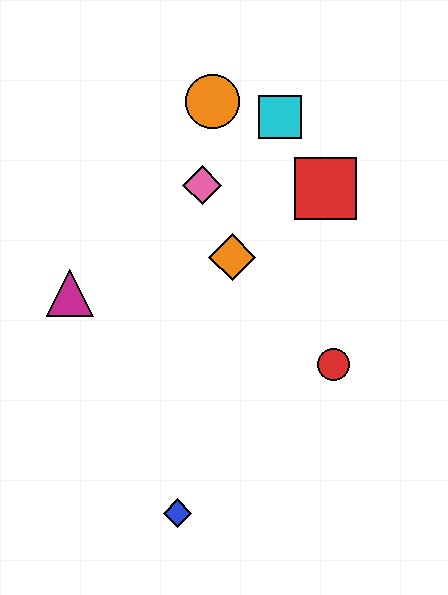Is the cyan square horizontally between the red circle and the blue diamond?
Yes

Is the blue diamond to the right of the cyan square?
No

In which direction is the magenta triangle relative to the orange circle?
The magenta triangle is below the orange circle.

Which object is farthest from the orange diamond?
The blue diamond is farthest from the orange diamond.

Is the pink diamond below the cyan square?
Yes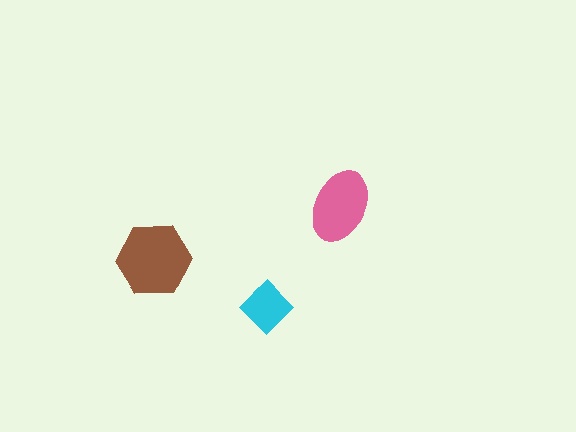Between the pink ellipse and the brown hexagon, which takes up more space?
The brown hexagon.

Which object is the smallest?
The cyan diamond.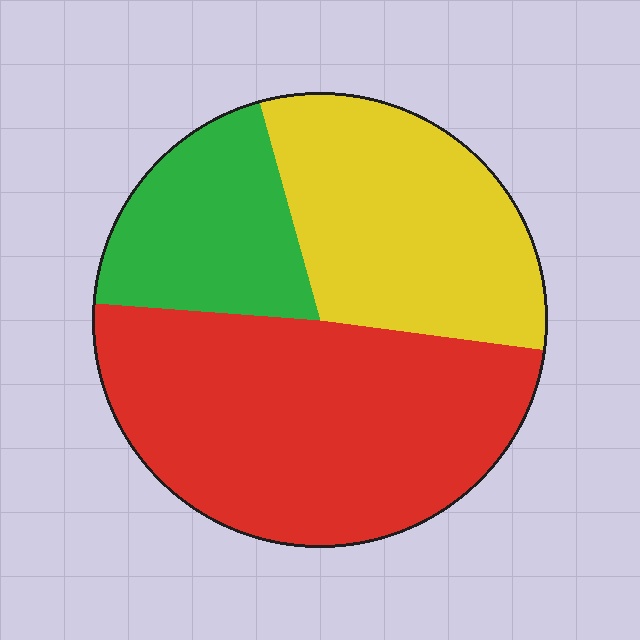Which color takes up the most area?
Red, at roughly 50%.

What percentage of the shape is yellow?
Yellow takes up between a sixth and a third of the shape.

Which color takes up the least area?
Green, at roughly 20%.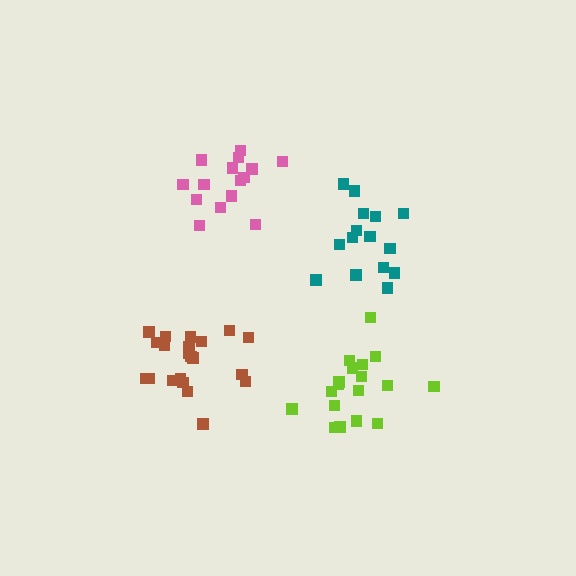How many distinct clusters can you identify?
There are 4 distinct clusters.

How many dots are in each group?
Group 1: 15 dots, Group 2: 18 dots, Group 3: 15 dots, Group 4: 21 dots (69 total).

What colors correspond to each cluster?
The clusters are colored: teal, lime, pink, brown.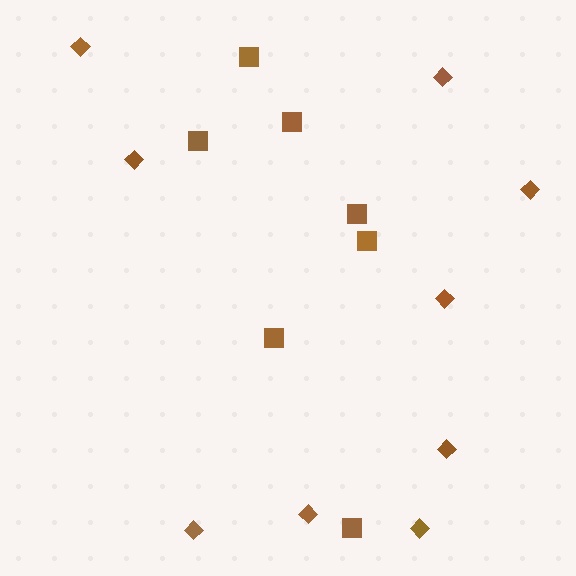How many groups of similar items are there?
There are 2 groups: one group of diamonds (9) and one group of squares (7).